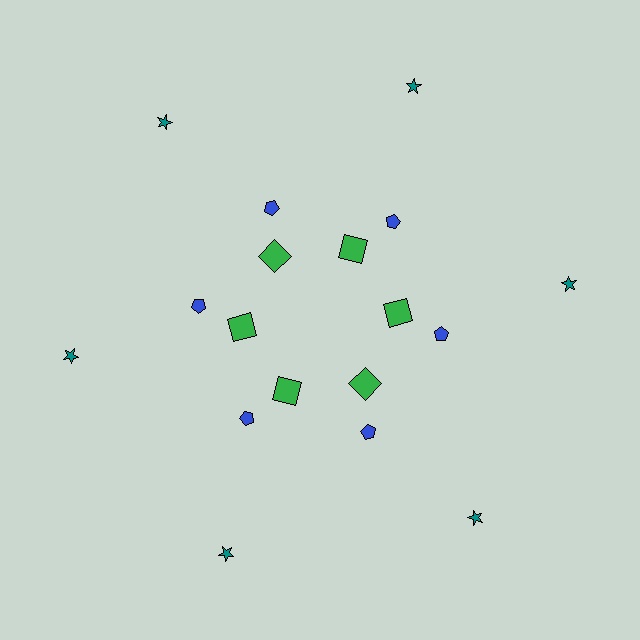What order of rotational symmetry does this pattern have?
This pattern has 6-fold rotational symmetry.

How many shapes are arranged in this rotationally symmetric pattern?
There are 18 shapes, arranged in 6 groups of 3.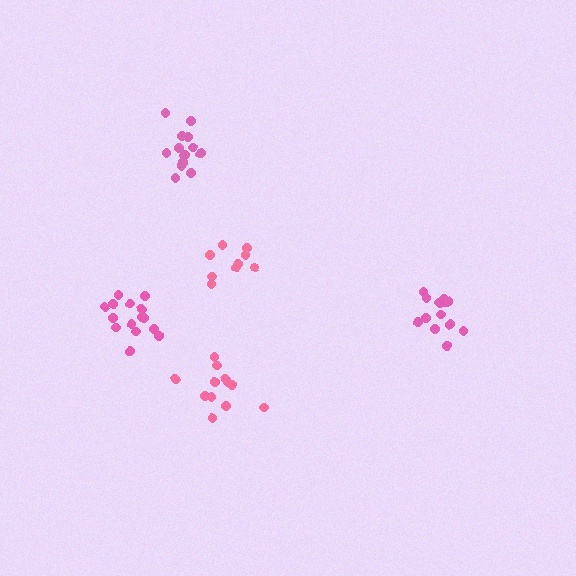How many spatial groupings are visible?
There are 5 spatial groupings.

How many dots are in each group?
Group 1: 15 dots, Group 2: 9 dots, Group 3: 12 dots, Group 4: 15 dots, Group 5: 14 dots (65 total).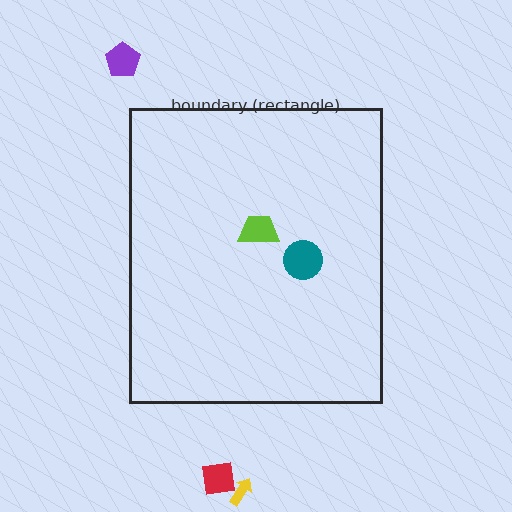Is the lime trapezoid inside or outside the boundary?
Inside.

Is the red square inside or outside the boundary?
Outside.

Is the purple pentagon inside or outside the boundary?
Outside.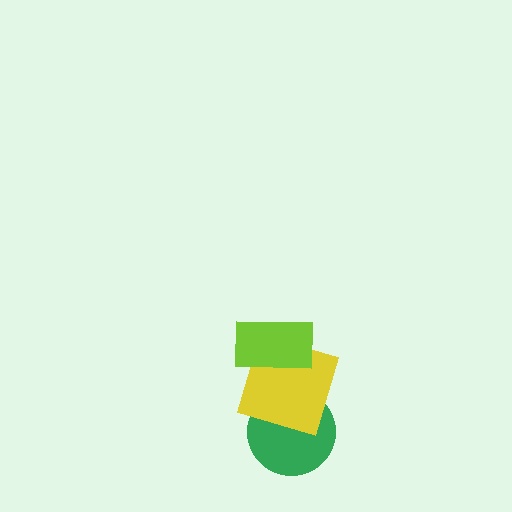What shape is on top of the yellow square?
The lime rectangle is on top of the yellow square.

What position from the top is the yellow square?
The yellow square is 2nd from the top.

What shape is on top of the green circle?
The yellow square is on top of the green circle.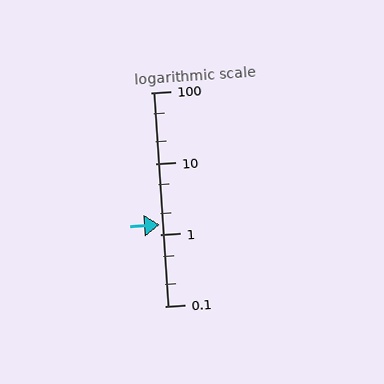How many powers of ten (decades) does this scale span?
The scale spans 3 decades, from 0.1 to 100.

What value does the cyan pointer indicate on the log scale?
The pointer indicates approximately 1.4.